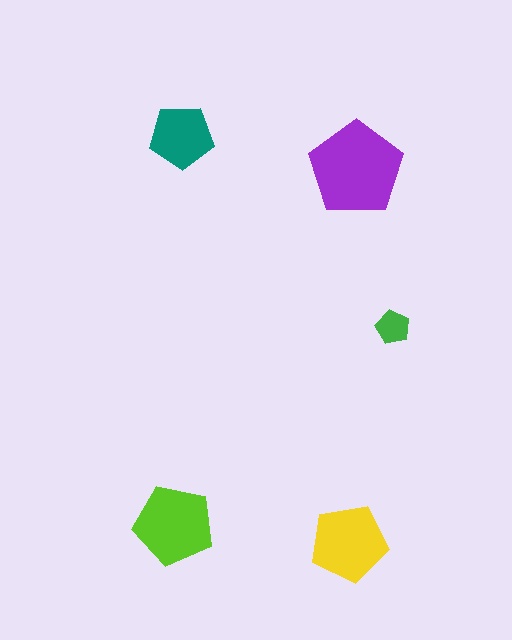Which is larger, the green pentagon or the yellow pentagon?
The yellow one.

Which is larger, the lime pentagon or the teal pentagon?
The lime one.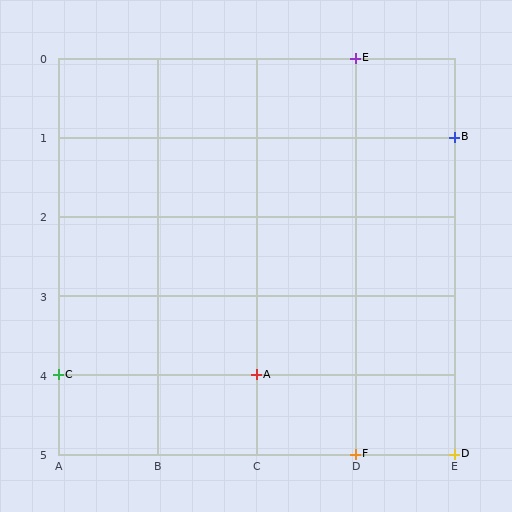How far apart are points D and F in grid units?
Points D and F are 1 column apart.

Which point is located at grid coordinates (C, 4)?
Point A is at (C, 4).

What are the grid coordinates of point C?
Point C is at grid coordinates (A, 4).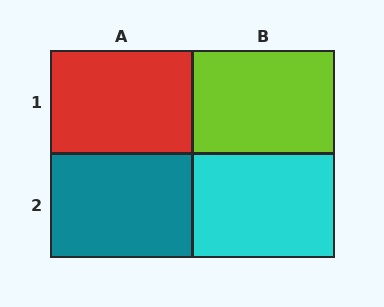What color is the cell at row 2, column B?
Cyan.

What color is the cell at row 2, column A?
Teal.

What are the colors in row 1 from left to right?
Red, lime.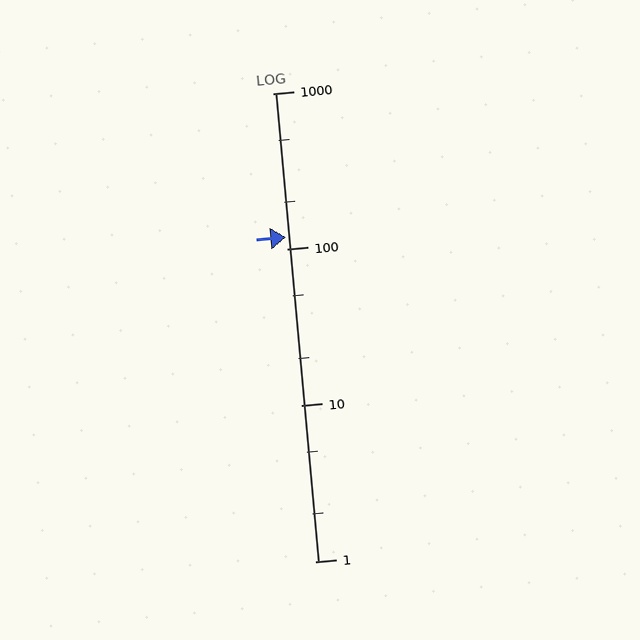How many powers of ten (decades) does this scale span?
The scale spans 3 decades, from 1 to 1000.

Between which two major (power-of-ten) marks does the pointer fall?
The pointer is between 100 and 1000.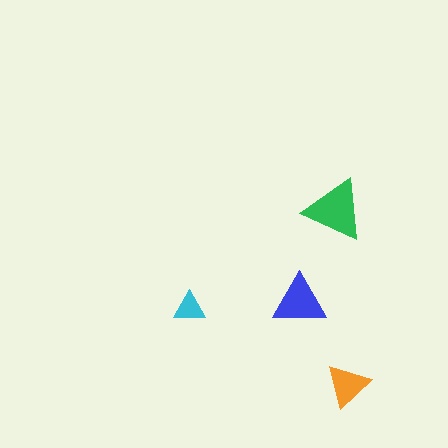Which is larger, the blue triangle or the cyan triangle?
The blue one.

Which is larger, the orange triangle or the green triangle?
The green one.